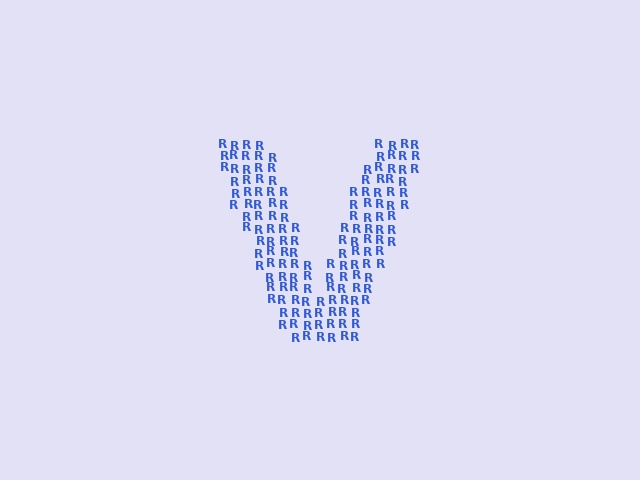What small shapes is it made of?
It is made of small letter R's.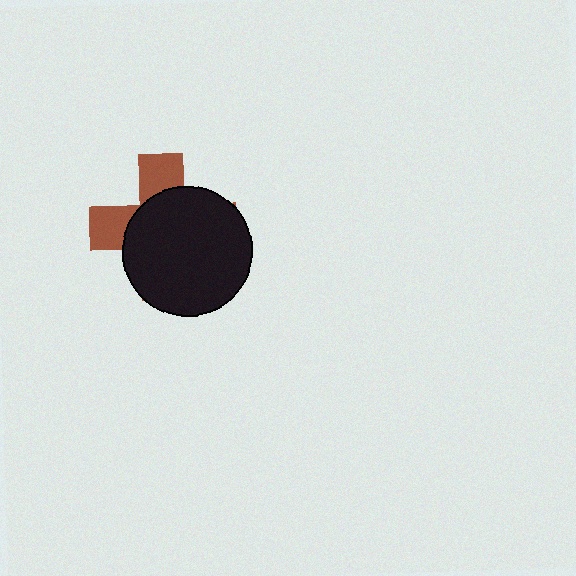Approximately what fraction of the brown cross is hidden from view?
Roughly 69% of the brown cross is hidden behind the black circle.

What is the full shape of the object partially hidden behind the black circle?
The partially hidden object is a brown cross.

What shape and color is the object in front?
The object in front is a black circle.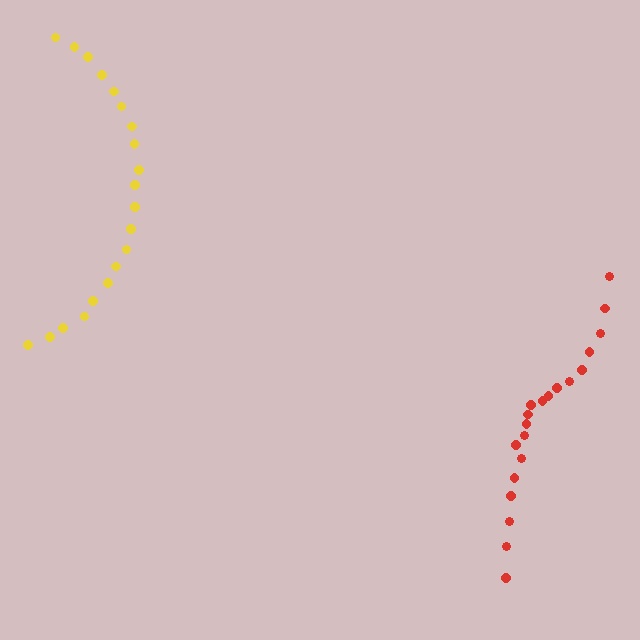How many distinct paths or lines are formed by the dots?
There are 2 distinct paths.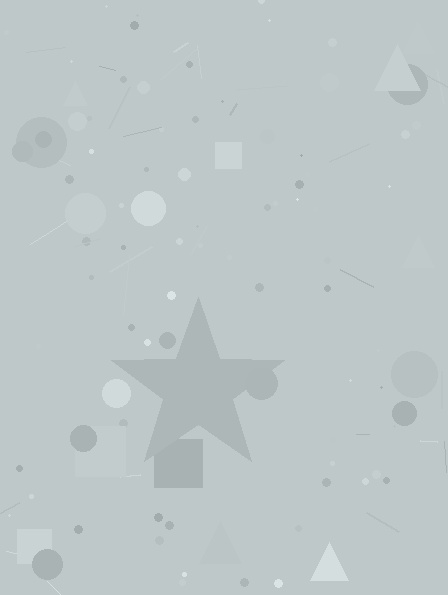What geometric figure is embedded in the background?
A star is embedded in the background.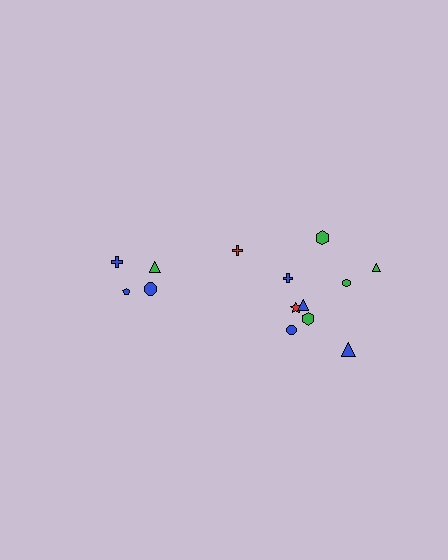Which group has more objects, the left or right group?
The right group.